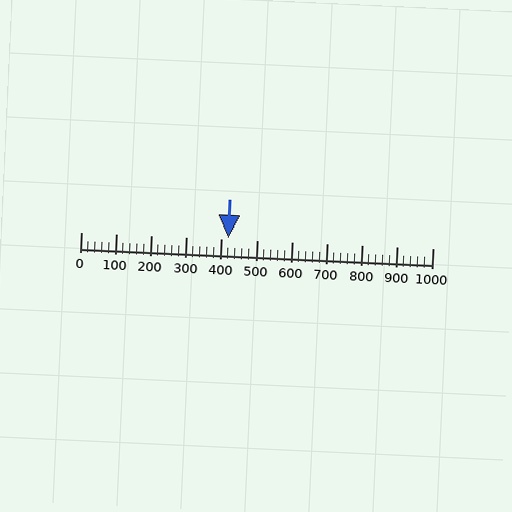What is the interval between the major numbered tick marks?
The major tick marks are spaced 100 units apart.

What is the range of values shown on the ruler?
The ruler shows values from 0 to 1000.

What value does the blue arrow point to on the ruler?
The blue arrow points to approximately 420.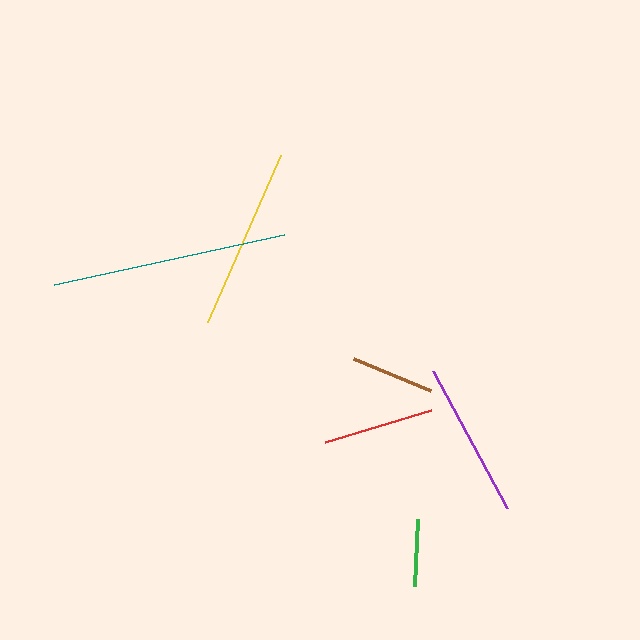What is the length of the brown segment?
The brown segment is approximately 83 pixels long.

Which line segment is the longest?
The teal line is the longest at approximately 235 pixels.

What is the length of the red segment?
The red segment is approximately 112 pixels long.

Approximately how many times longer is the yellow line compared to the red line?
The yellow line is approximately 1.6 times the length of the red line.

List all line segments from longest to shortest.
From longest to shortest: teal, yellow, purple, red, brown, green.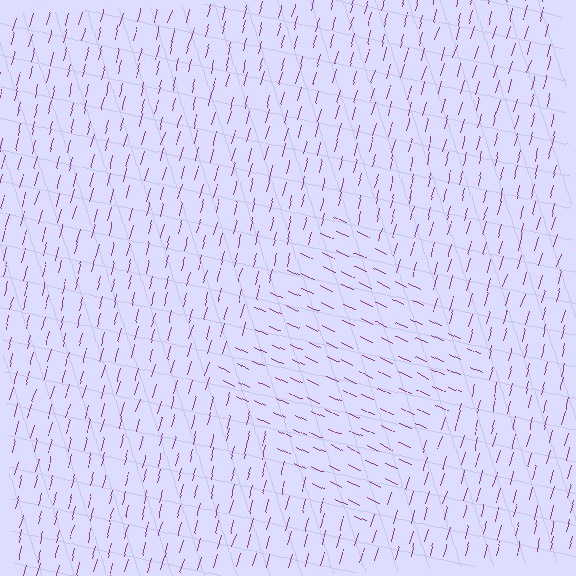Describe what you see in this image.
The image is filled with small purple line segments. A diamond region in the image has lines oriented differently from the surrounding lines, creating a visible texture boundary.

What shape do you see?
I see a diamond.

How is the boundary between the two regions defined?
The boundary is defined purely by a change in line orientation (approximately 80 degrees difference). All lines are the same color and thickness.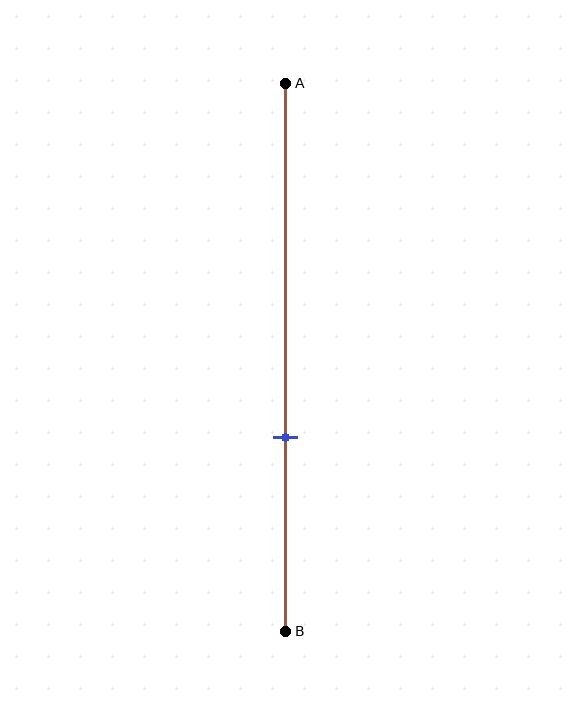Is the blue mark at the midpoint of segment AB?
No, the mark is at about 65% from A, not at the 50% midpoint.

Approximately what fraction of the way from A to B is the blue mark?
The blue mark is approximately 65% of the way from A to B.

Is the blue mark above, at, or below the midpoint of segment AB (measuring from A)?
The blue mark is below the midpoint of segment AB.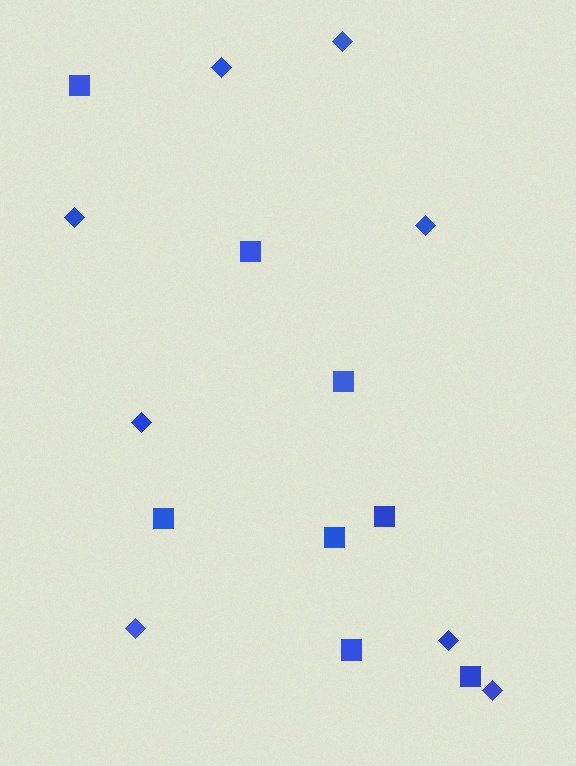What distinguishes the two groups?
There are 2 groups: one group of squares (8) and one group of diamonds (8).